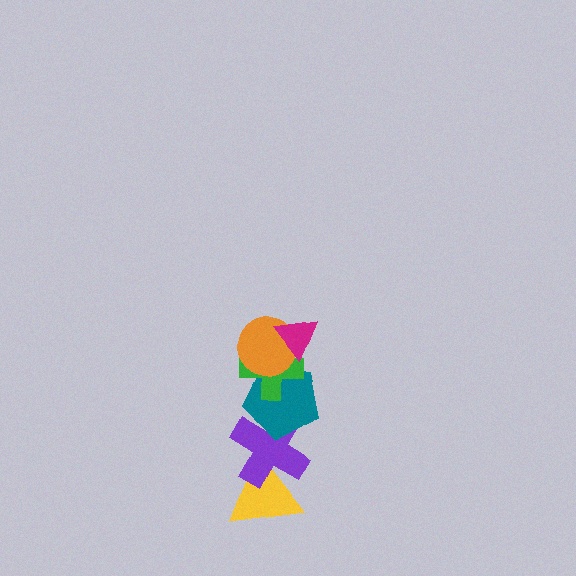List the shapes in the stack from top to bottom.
From top to bottom: the magenta triangle, the orange circle, the green cross, the teal pentagon, the purple cross, the yellow triangle.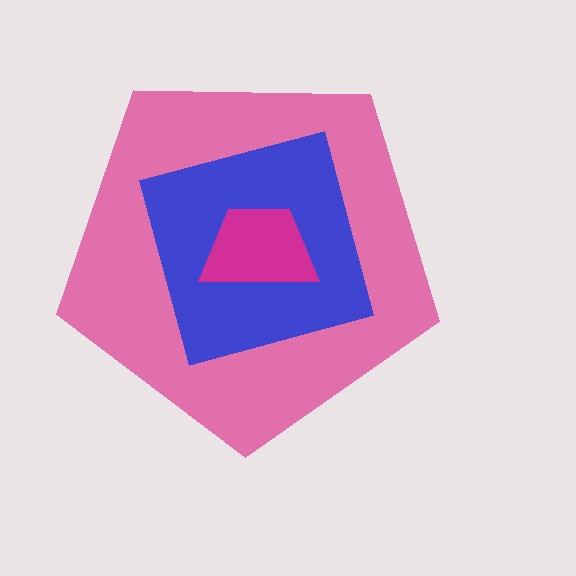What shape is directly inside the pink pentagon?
The blue diamond.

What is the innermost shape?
The magenta trapezoid.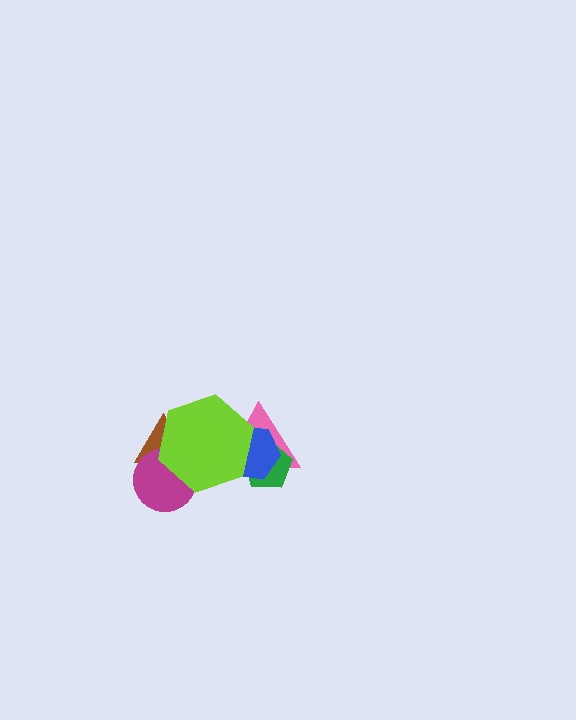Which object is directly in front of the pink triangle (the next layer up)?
The green pentagon is directly in front of the pink triangle.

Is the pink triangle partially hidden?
Yes, it is partially covered by another shape.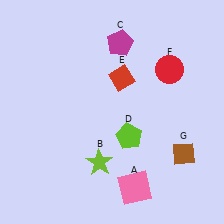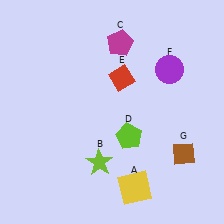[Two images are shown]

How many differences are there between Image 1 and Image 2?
There are 2 differences between the two images.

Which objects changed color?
A changed from pink to yellow. F changed from red to purple.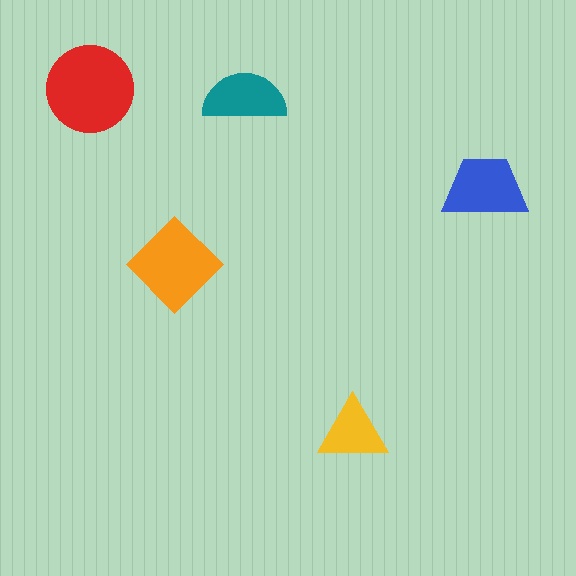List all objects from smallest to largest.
The yellow triangle, the teal semicircle, the blue trapezoid, the orange diamond, the red circle.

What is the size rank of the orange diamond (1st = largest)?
2nd.